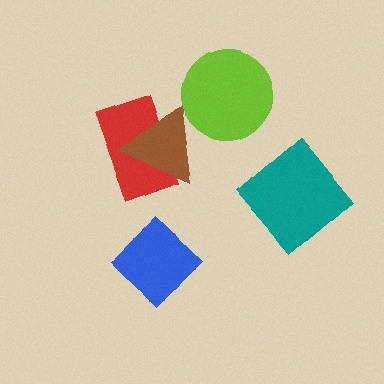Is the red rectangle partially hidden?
Yes, it is partially covered by another shape.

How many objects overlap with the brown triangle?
1 object overlaps with the brown triangle.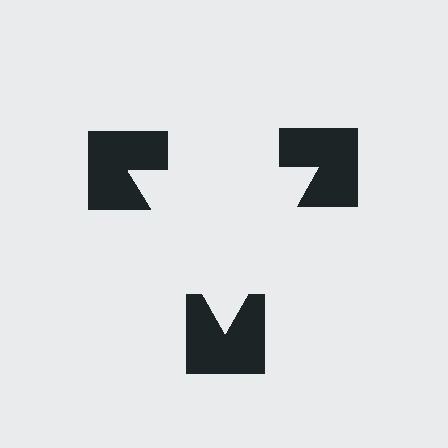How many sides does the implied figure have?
3 sides.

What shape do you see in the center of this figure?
An illusory triangle — its edges are inferred from the aligned wedge cuts in the notched squares, not physically drawn.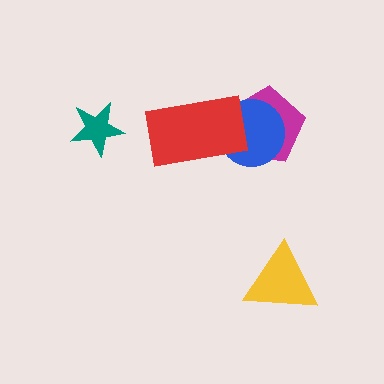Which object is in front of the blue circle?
The red rectangle is in front of the blue circle.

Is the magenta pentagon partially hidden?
Yes, it is partially covered by another shape.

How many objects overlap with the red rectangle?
2 objects overlap with the red rectangle.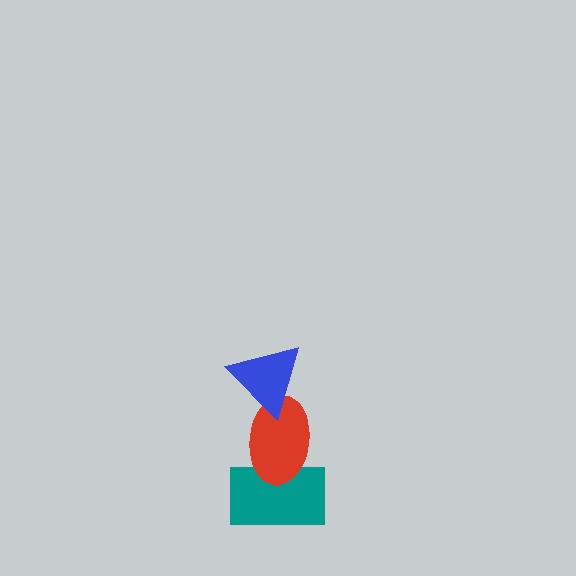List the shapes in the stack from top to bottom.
From top to bottom: the blue triangle, the red ellipse, the teal rectangle.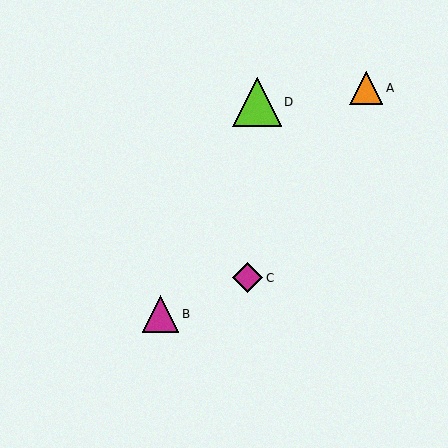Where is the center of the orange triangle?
The center of the orange triangle is at (366, 88).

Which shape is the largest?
The lime triangle (labeled D) is the largest.